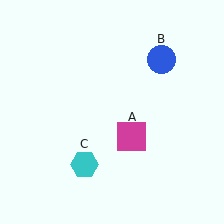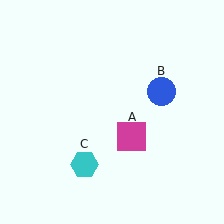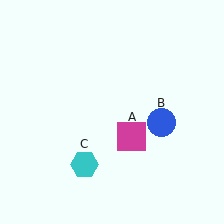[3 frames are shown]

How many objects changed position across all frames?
1 object changed position: blue circle (object B).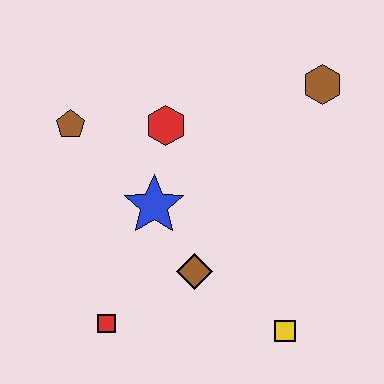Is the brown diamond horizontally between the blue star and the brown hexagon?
Yes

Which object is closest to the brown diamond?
The blue star is closest to the brown diamond.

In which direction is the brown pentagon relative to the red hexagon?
The brown pentagon is to the left of the red hexagon.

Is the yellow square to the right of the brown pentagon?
Yes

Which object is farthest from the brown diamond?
The brown hexagon is farthest from the brown diamond.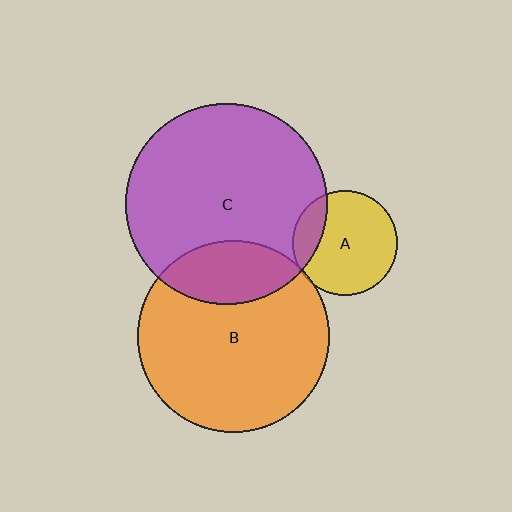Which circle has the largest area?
Circle C (purple).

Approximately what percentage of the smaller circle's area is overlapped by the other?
Approximately 20%.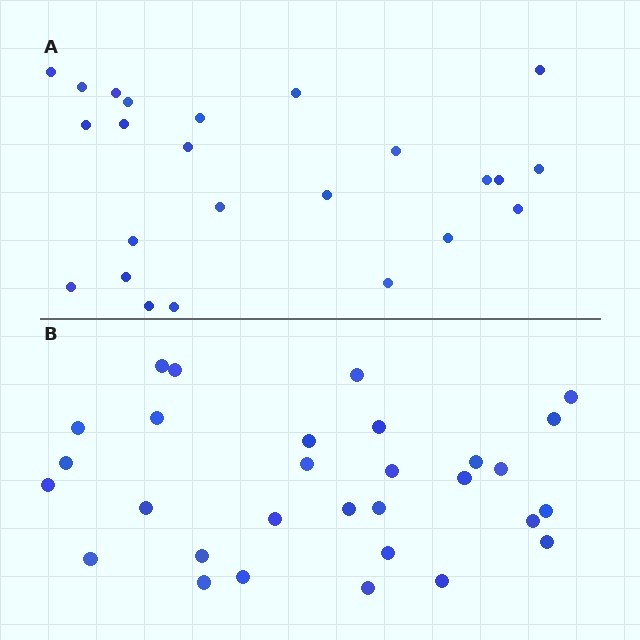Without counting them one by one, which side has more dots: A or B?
Region B (the bottom region) has more dots.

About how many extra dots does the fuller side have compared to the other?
Region B has about 6 more dots than region A.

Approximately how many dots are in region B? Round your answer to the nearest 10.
About 30 dots.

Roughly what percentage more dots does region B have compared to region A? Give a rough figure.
About 25% more.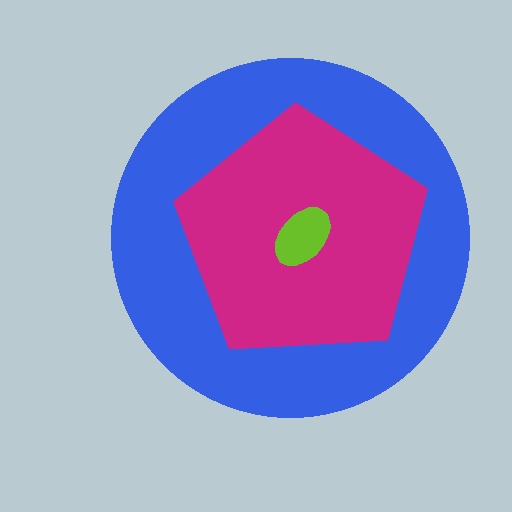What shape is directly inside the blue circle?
The magenta pentagon.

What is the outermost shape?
The blue circle.